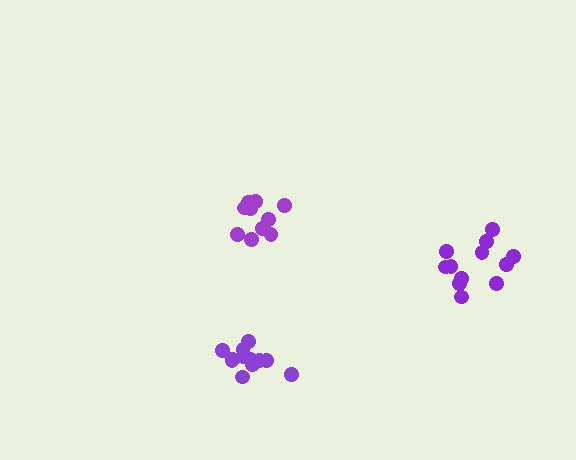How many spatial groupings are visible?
There are 3 spatial groupings.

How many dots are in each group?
Group 1: 13 dots, Group 2: 10 dots, Group 3: 12 dots (35 total).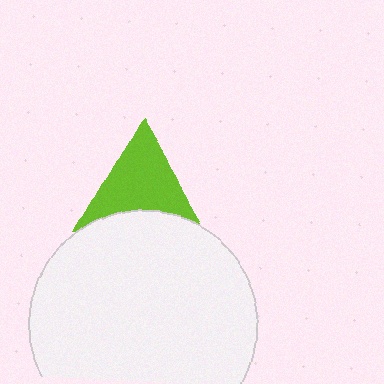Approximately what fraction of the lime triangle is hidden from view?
Roughly 30% of the lime triangle is hidden behind the white circle.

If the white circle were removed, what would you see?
You would see the complete lime triangle.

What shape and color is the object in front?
The object in front is a white circle.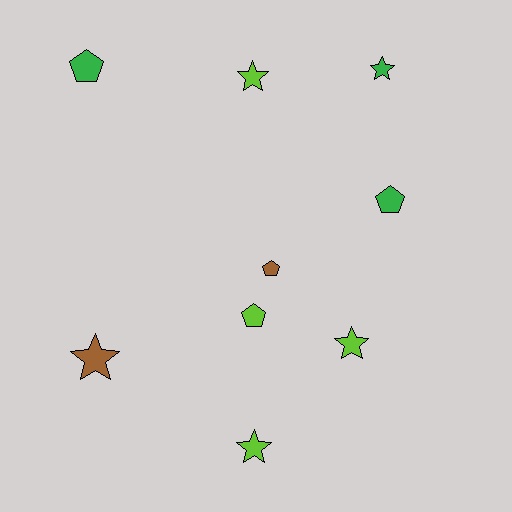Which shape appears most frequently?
Star, with 5 objects.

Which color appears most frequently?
Lime, with 4 objects.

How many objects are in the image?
There are 9 objects.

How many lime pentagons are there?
There is 1 lime pentagon.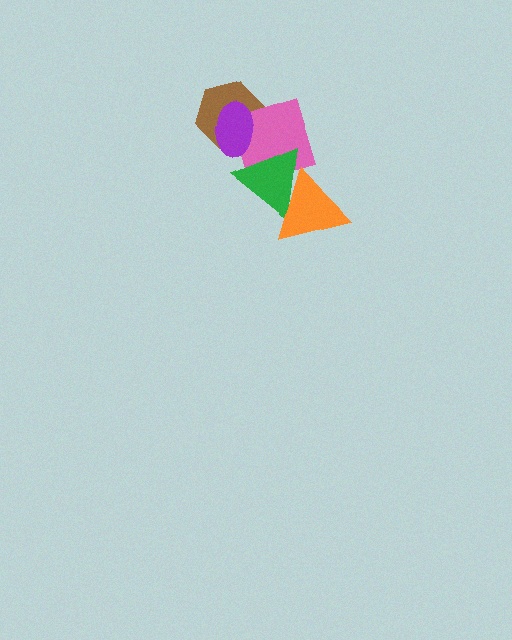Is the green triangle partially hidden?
Yes, it is partially covered by another shape.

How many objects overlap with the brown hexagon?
2 objects overlap with the brown hexagon.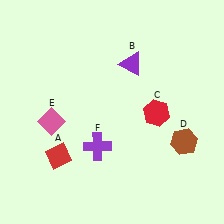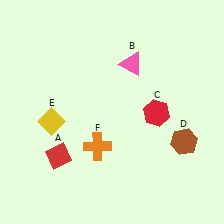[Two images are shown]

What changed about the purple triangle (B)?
In Image 1, B is purple. In Image 2, it changed to pink.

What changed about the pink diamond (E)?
In Image 1, E is pink. In Image 2, it changed to yellow.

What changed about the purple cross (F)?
In Image 1, F is purple. In Image 2, it changed to orange.